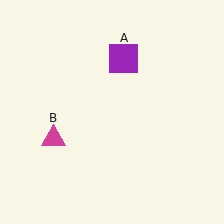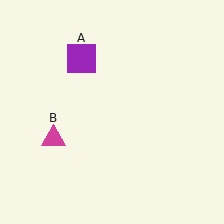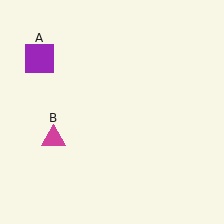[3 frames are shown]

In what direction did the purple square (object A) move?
The purple square (object A) moved left.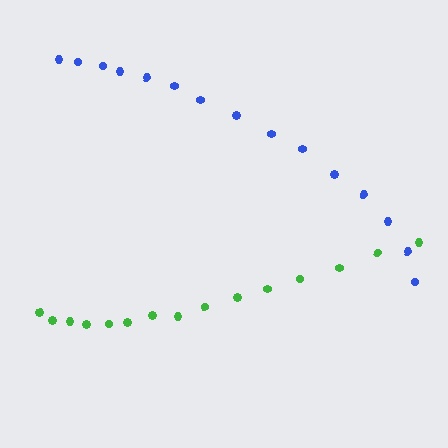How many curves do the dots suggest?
There are 2 distinct paths.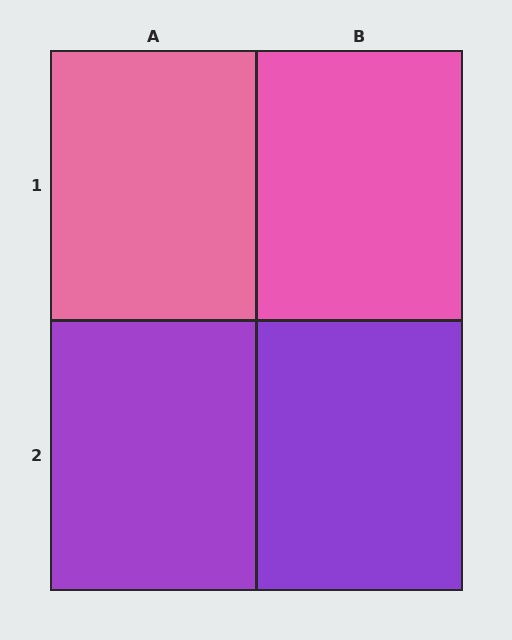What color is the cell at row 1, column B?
Pink.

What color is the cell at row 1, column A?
Pink.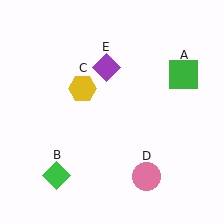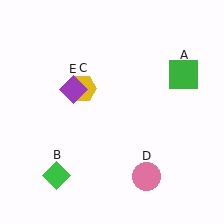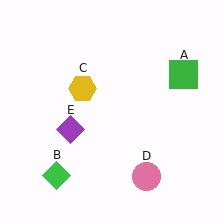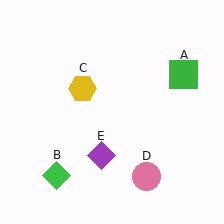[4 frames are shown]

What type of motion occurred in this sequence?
The purple diamond (object E) rotated counterclockwise around the center of the scene.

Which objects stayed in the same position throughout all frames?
Green square (object A) and green diamond (object B) and yellow hexagon (object C) and pink circle (object D) remained stationary.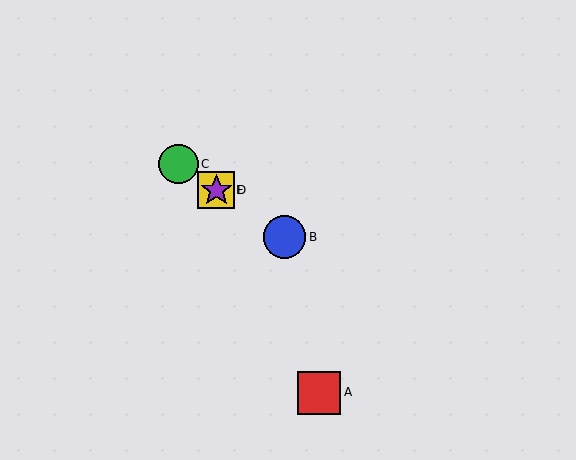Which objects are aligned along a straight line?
Objects B, C, D, E are aligned along a straight line.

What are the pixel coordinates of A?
Object A is at (319, 393).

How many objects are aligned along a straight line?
4 objects (B, C, D, E) are aligned along a straight line.